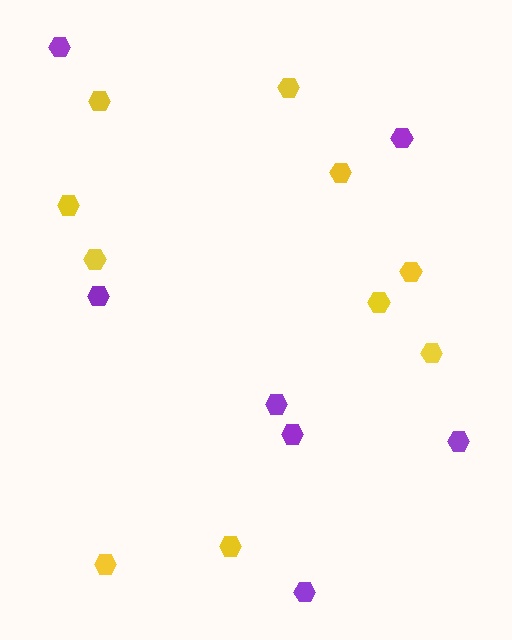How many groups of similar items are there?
There are 2 groups: one group of purple hexagons (7) and one group of yellow hexagons (10).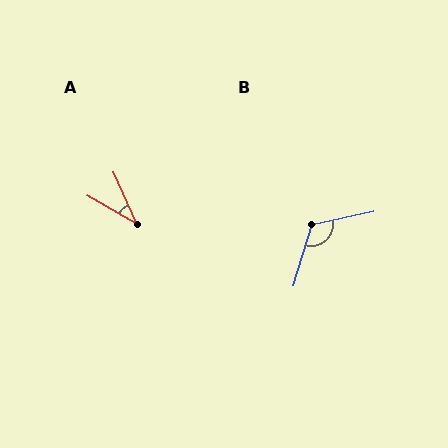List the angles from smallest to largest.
A (36°), B (119°).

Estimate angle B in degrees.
Approximately 119 degrees.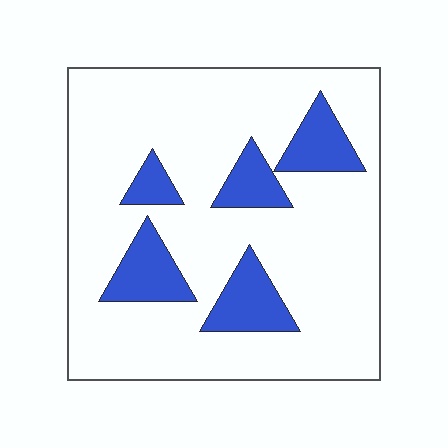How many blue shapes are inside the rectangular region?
5.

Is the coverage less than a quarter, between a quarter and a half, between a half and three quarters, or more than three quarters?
Less than a quarter.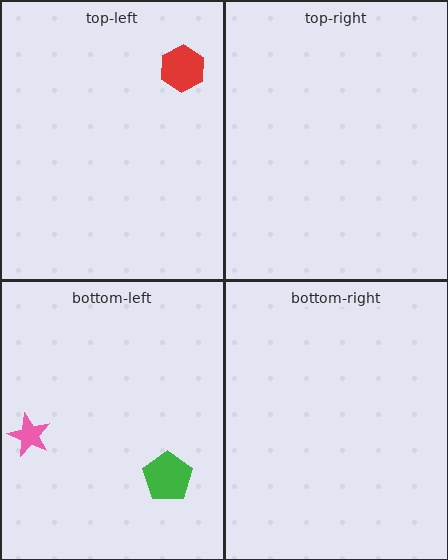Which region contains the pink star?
The bottom-left region.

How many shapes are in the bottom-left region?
2.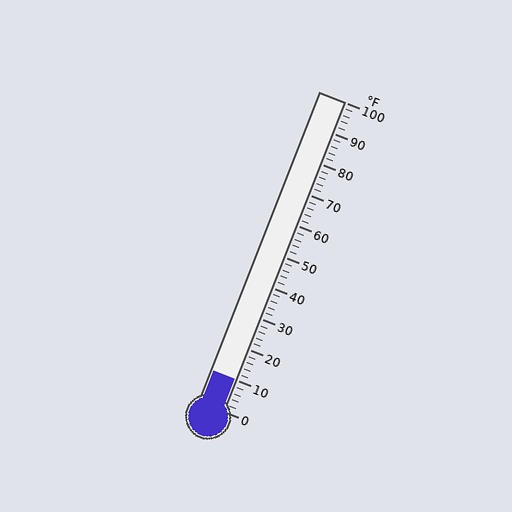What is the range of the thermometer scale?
The thermometer scale ranges from 0°F to 100°F.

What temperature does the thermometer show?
The thermometer shows approximately 10°F.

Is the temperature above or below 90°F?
The temperature is below 90°F.